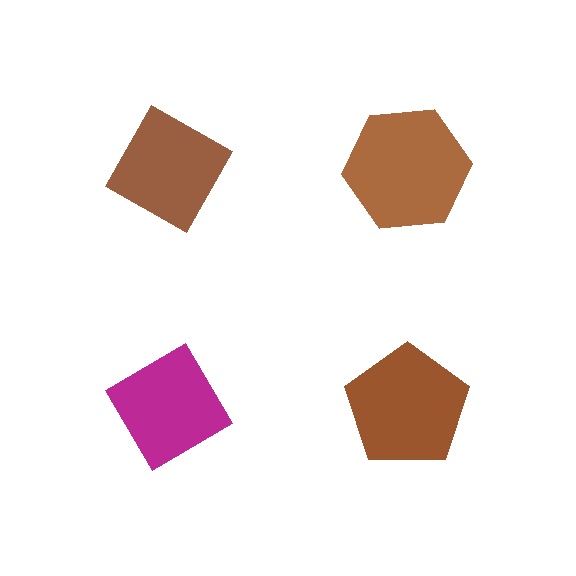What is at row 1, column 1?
A brown diamond.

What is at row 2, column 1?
A magenta diamond.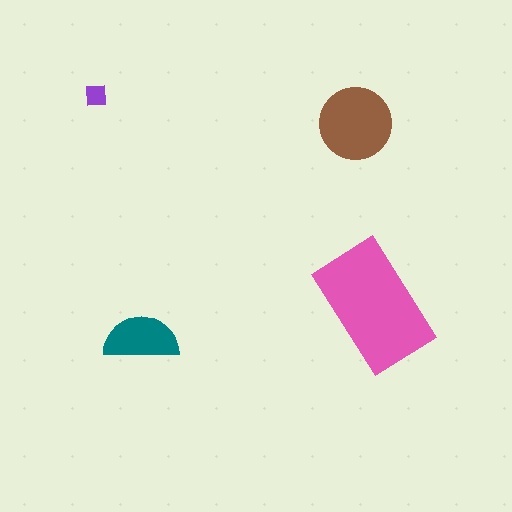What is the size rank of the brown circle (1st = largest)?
2nd.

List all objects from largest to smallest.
The pink rectangle, the brown circle, the teal semicircle, the purple square.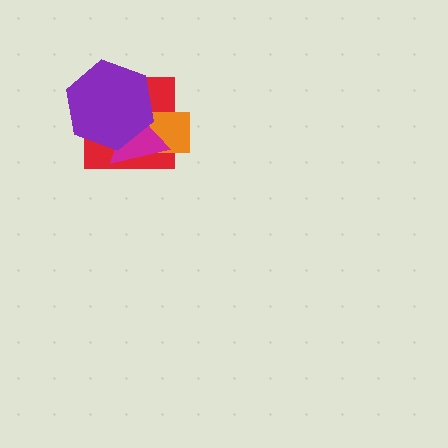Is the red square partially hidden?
Yes, it is partially covered by another shape.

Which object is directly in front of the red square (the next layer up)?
The orange rectangle is directly in front of the red square.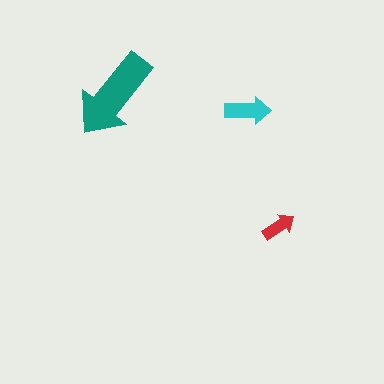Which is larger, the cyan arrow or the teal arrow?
The teal one.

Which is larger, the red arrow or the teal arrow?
The teal one.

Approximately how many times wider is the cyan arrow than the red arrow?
About 1.5 times wider.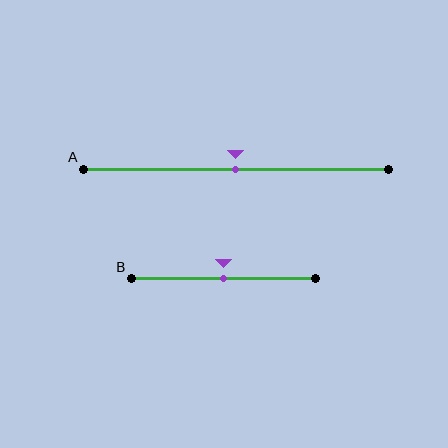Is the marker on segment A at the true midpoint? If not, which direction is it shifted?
Yes, the marker on segment A is at the true midpoint.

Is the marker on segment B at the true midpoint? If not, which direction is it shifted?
Yes, the marker on segment B is at the true midpoint.